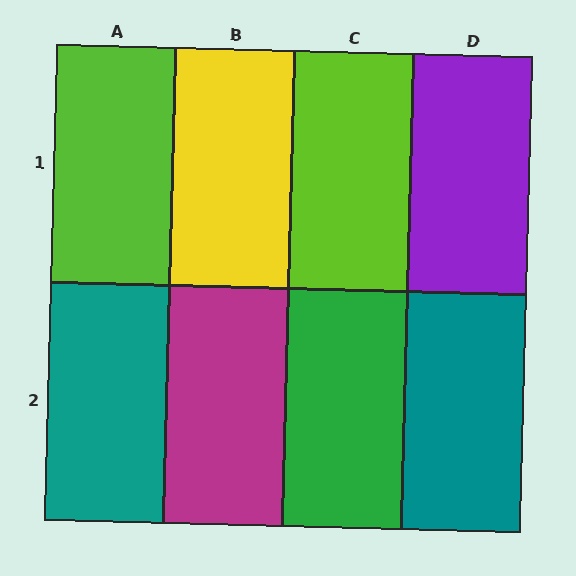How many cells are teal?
2 cells are teal.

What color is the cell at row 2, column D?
Teal.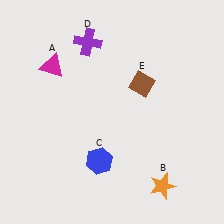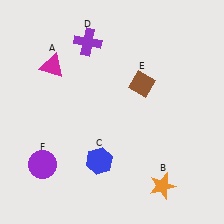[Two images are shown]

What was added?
A purple circle (F) was added in Image 2.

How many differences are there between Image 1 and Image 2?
There is 1 difference between the two images.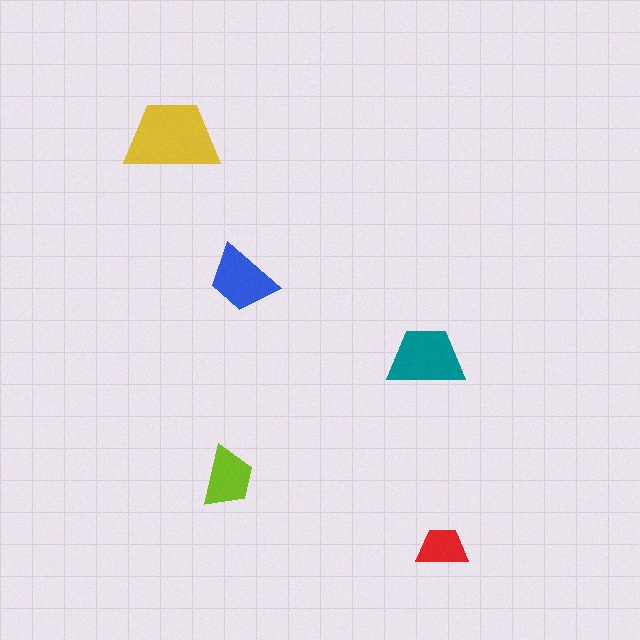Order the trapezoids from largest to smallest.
the yellow one, the teal one, the blue one, the lime one, the red one.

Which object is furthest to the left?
The yellow trapezoid is leftmost.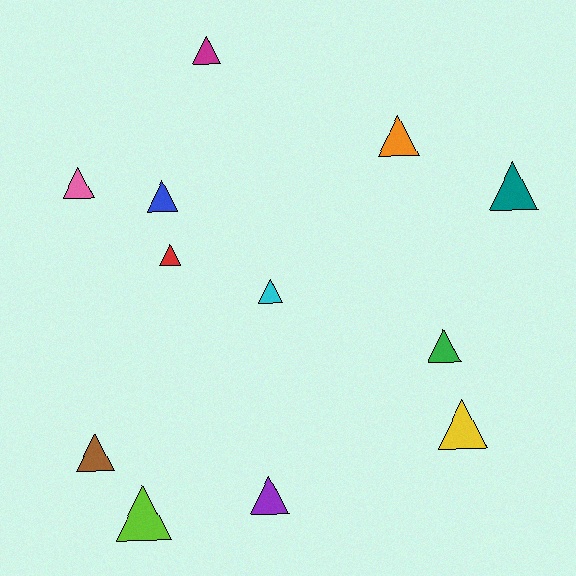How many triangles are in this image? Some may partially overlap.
There are 12 triangles.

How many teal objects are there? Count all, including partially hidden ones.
There is 1 teal object.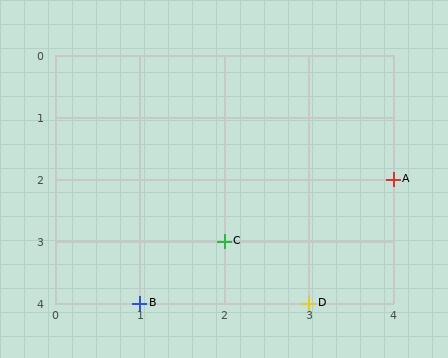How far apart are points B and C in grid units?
Points B and C are 1 column and 1 row apart (about 1.4 grid units diagonally).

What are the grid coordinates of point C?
Point C is at grid coordinates (2, 3).